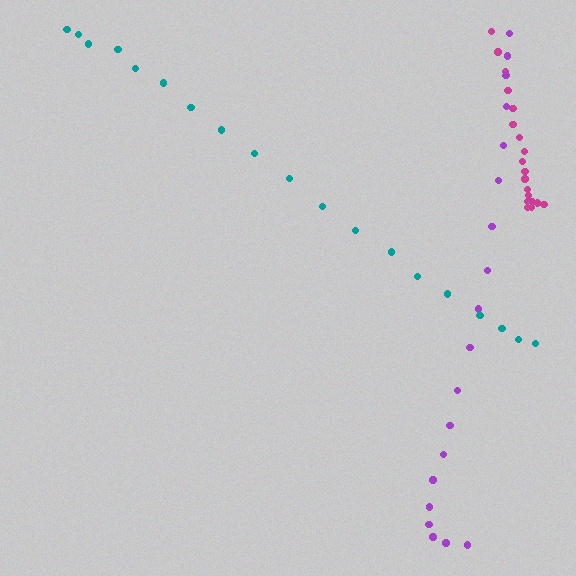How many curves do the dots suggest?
There are 3 distinct paths.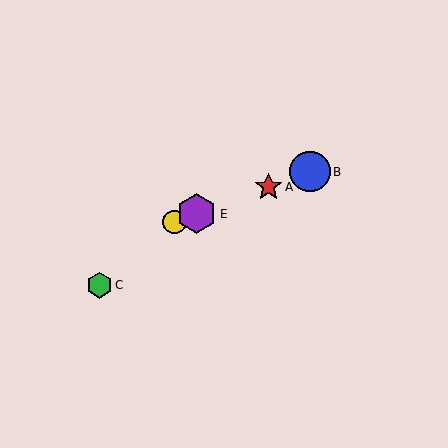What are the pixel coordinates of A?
Object A is at (269, 187).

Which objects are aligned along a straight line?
Objects A, B, D, E are aligned along a straight line.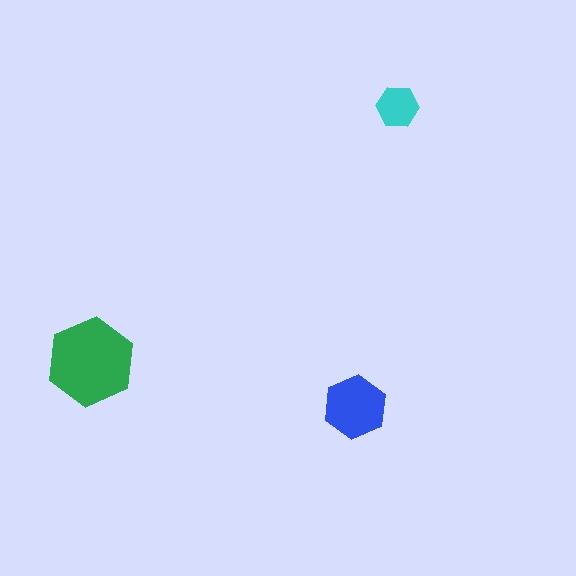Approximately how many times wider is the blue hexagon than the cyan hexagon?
About 1.5 times wider.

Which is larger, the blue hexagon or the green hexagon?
The green one.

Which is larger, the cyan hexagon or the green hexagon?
The green one.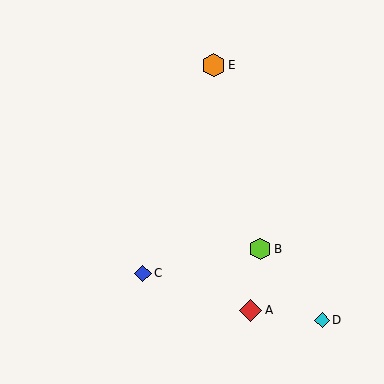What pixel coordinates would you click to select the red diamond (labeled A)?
Click at (251, 310) to select the red diamond A.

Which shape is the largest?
The orange hexagon (labeled E) is the largest.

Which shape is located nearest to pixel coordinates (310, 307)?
The cyan diamond (labeled D) at (322, 320) is nearest to that location.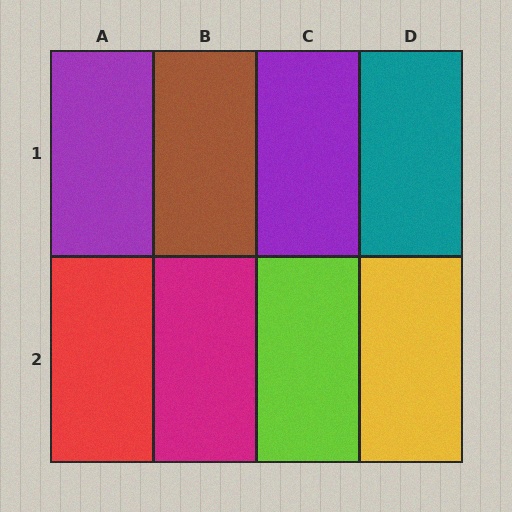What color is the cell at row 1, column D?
Teal.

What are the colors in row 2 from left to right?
Red, magenta, lime, yellow.